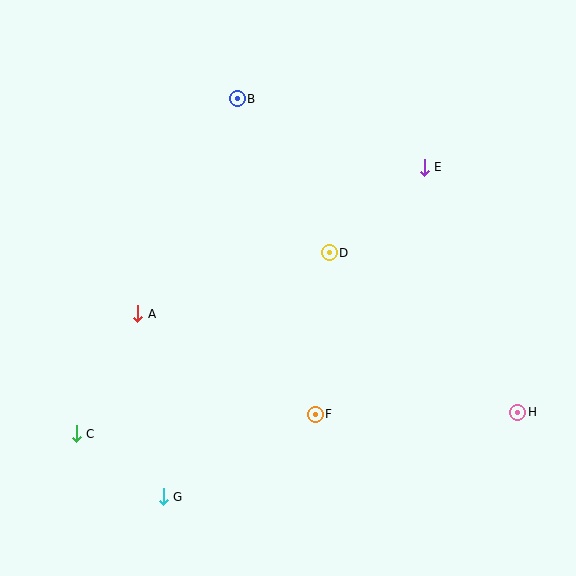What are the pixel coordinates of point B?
Point B is at (237, 99).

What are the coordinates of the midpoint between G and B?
The midpoint between G and B is at (200, 298).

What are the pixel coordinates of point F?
Point F is at (315, 414).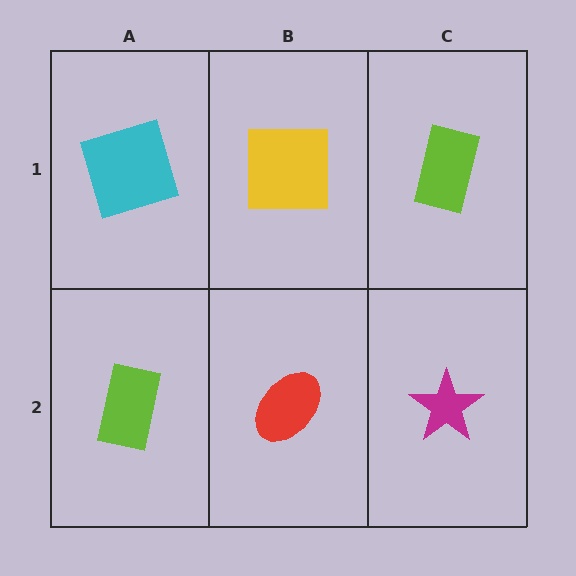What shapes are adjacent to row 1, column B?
A red ellipse (row 2, column B), a cyan square (row 1, column A), a lime rectangle (row 1, column C).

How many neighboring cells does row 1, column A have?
2.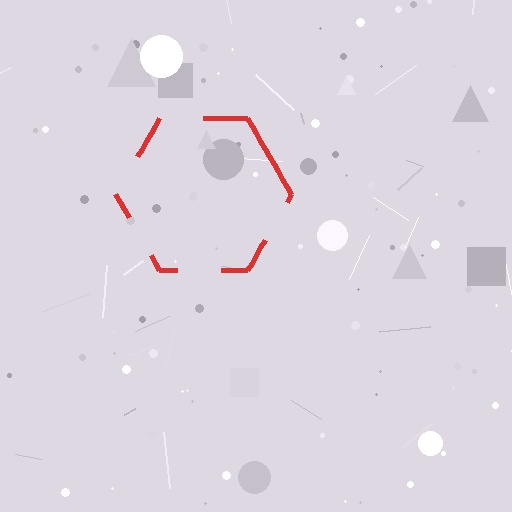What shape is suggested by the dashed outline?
The dashed outline suggests a hexagon.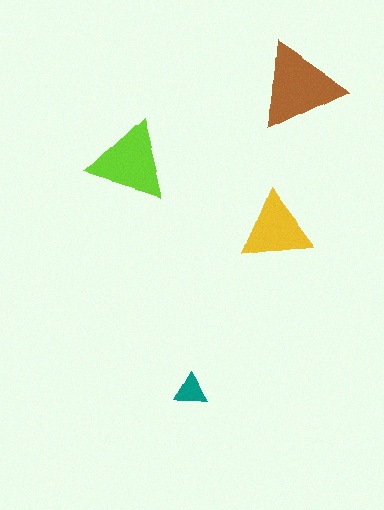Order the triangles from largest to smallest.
the brown one, the lime one, the yellow one, the teal one.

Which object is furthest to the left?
The lime triangle is leftmost.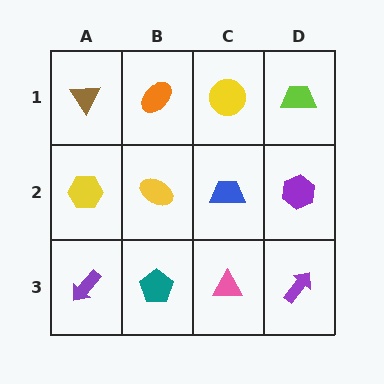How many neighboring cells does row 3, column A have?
2.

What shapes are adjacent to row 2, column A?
A brown triangle (row 1, column A), a purple arrow (row 3, column A), a yellow ellipse (row 2, column B).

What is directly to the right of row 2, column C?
A purple hexagon.